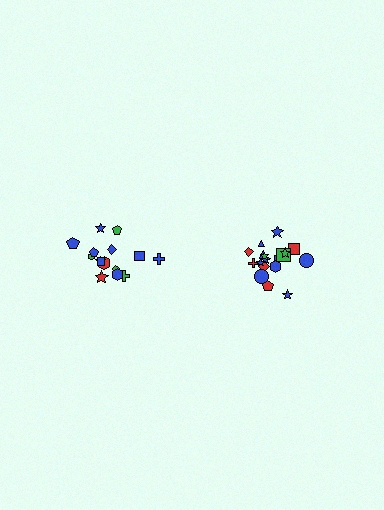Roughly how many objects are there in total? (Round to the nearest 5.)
Roughly 35 objects in total.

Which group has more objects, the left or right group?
The right group.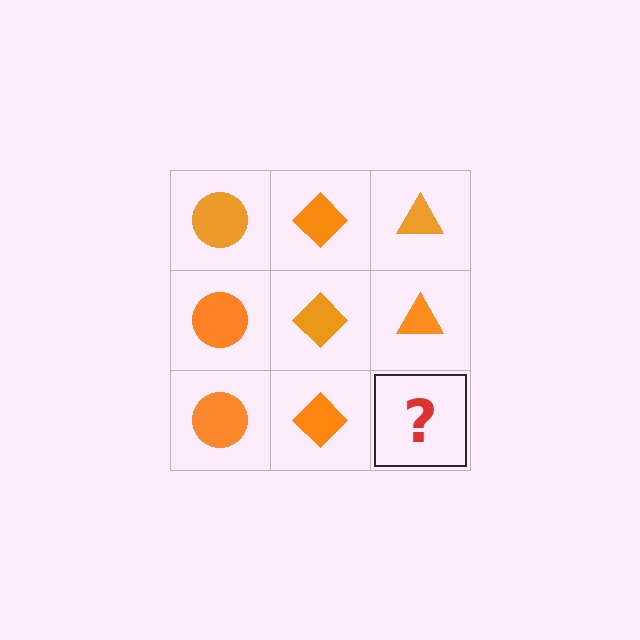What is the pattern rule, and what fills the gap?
The rule is that each column has a consistent shape. The gap should be filled with an orange triangle.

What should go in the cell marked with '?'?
The missing cell should contain an orange triangle.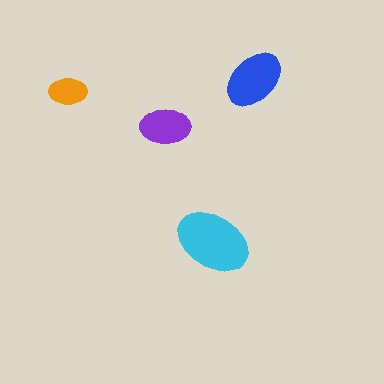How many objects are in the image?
There are 4 objects in the image.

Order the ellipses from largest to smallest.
the cyan one, the blue one, the purple one, the orange one.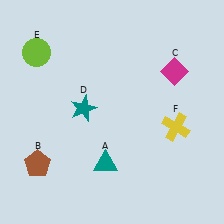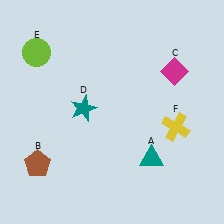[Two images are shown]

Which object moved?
The teal triangle (A) moved right.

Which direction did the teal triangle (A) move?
The teal triangle (A) moved right.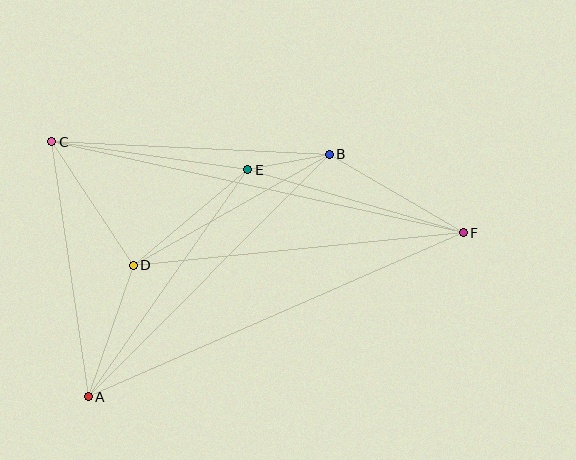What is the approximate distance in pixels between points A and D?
The distance between A and D is approximately 139 pixels.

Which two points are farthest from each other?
Points C and F are farthest from each other.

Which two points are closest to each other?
Points B and E are closest to each other.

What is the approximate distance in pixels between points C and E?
The distance between C and E is approximately 198 pixels.